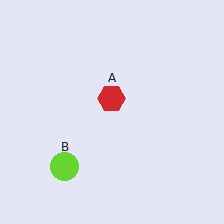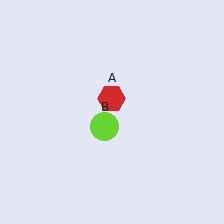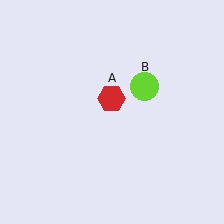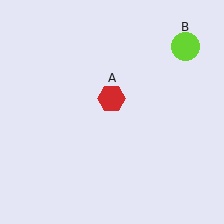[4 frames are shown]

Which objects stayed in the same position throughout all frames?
Red hexagon (object A) remained stationary.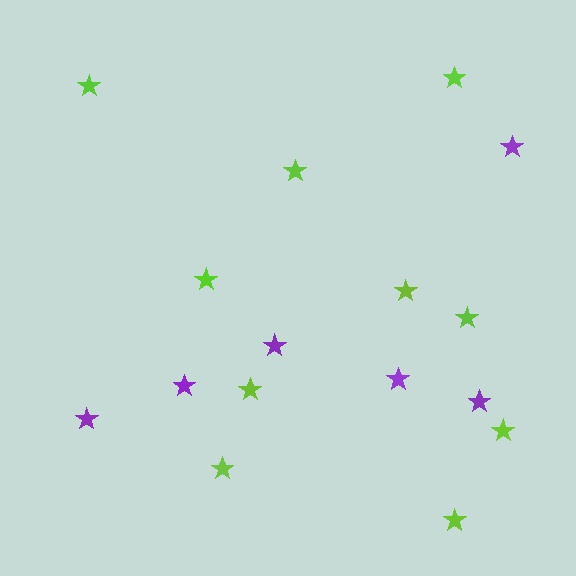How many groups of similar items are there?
There are 2 groups: one group of lime stars (10) and one group of purple stars (6).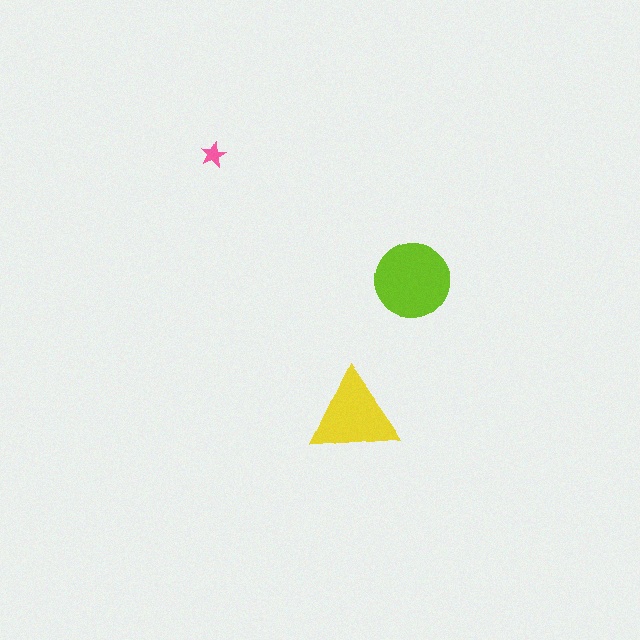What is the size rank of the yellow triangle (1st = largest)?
2nd.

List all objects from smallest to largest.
The pink star, the yellow triangle, the lime circle.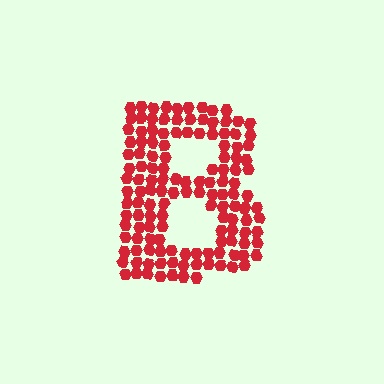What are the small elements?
The small elements are hexagons.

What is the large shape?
The large shape is the letter B.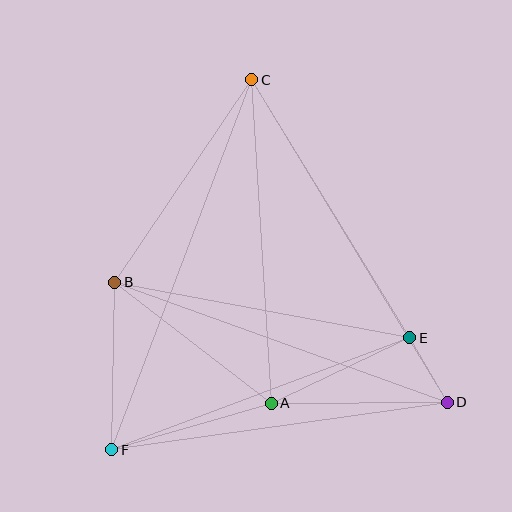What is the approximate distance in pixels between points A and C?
The distance between A and C is approximately 324 pixels.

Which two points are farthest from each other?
Points C and F are farthest from each other.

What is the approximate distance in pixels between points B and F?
The distance between B and F is approximately 167 pixels.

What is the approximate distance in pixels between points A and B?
The distance between A and B is approximately 198 pixels.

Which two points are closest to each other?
Points D and E are closest to each other.